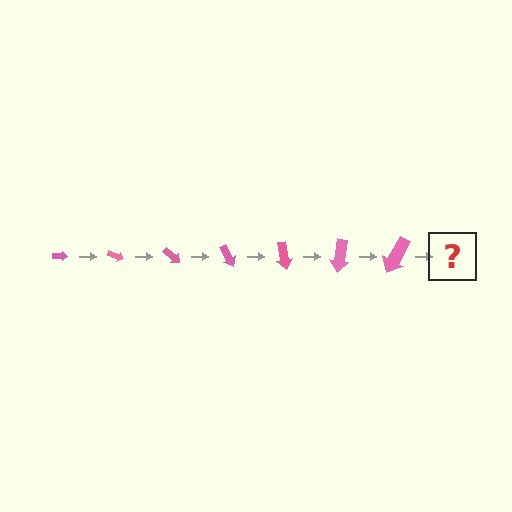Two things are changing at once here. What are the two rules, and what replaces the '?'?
The two rules are that the arrow grows larger each step and it rotates 20 degrees each step. The '?' should be an arrow, larger than the previous one and rotated 140 degrees from the start.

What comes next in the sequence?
The next element should be an arrow, larger than the previous one and rotated 140 degrees from the start.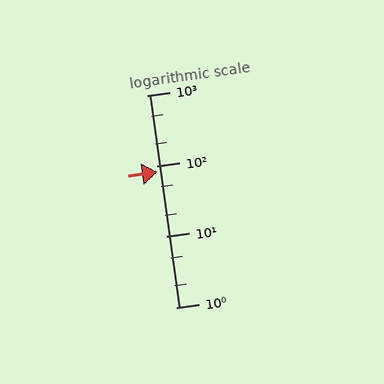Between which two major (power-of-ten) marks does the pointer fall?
The pointer is between 10 and 100.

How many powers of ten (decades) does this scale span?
The scale spans 3 decades, from 1 to 1000.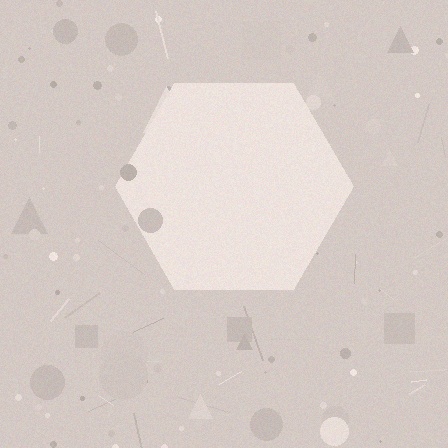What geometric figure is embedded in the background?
A hexagon is embedded in the background.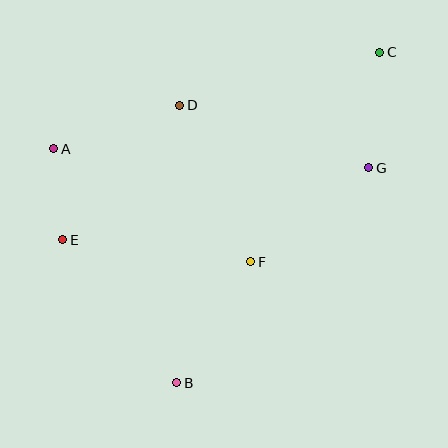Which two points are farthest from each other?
Points B and C are farthest from each other.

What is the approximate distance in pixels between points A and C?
The distance between A and C is approximately 340 pixels.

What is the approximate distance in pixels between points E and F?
The distance between E and F is approximately 190 pixels.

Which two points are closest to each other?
Points A and E are closest to each other.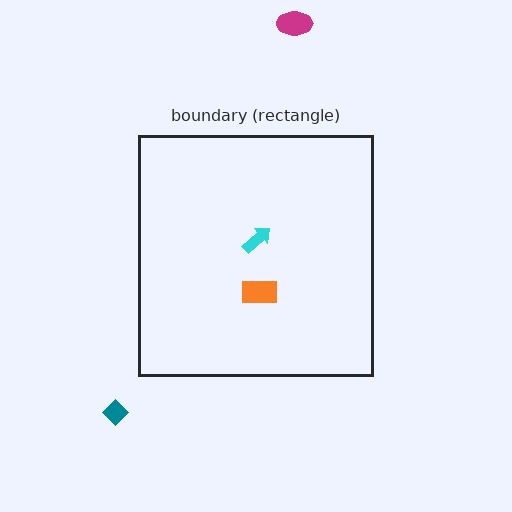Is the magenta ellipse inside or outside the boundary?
Outside.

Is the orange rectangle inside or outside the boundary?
Inside.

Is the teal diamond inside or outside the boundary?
Outside.